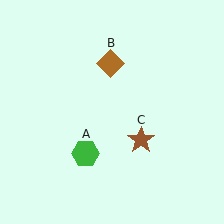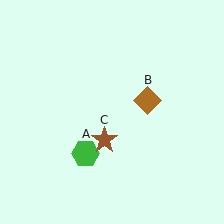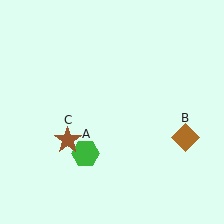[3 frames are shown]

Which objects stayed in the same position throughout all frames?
Green hexagon (object A) remained stationary.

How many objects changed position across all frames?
2 objects changed position: brown diamond (object B), brown star (object C).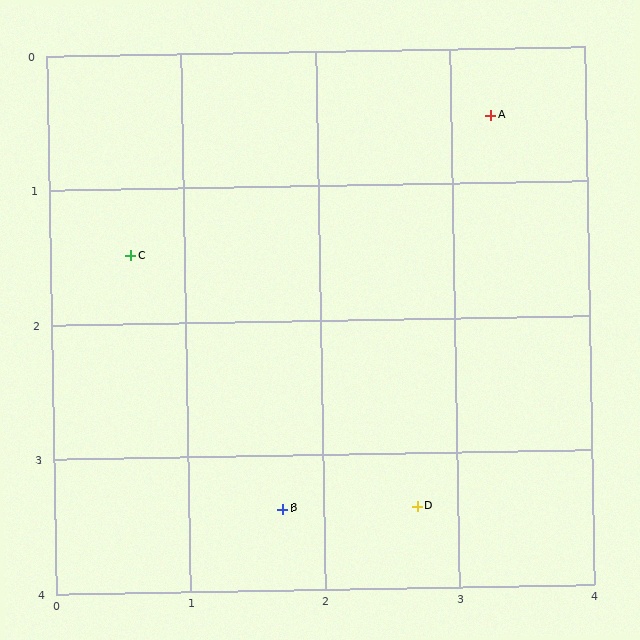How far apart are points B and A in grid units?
Points B and A are about 3.3 grid units apart.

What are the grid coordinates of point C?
Point C is at approximately (0.6, 1.5).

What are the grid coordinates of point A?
Point A is at approximately (3.3, 0.5).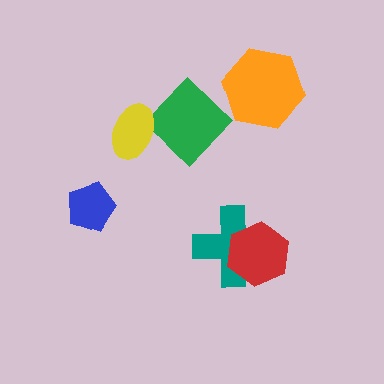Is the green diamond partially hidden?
Yes, it is partially covered by another shape.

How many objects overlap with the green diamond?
1 object overlaps with the green diamond.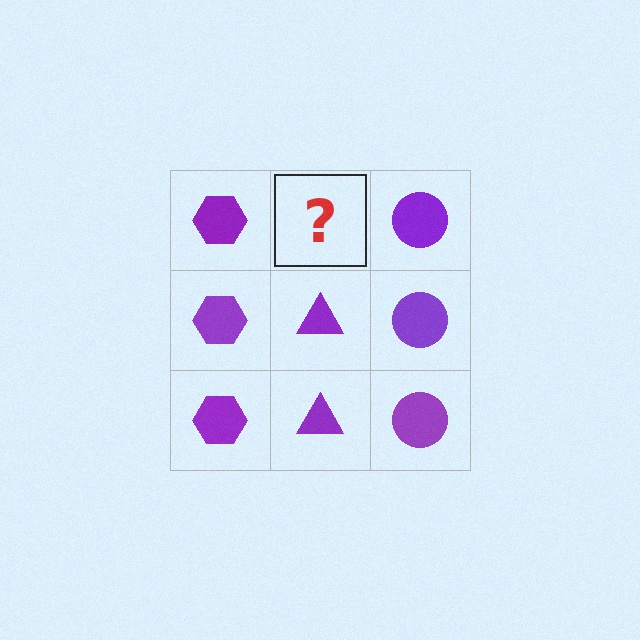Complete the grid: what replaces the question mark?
The question mark should be replaced with a purple triangle.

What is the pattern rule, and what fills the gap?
The rule is that each column has a consistent shape. The gap should be filled with a purple triangle.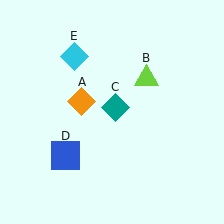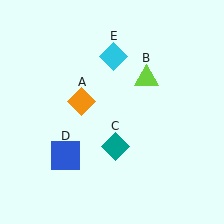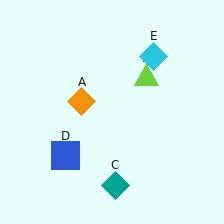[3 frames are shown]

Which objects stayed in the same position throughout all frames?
Orange diamond (object A) and lime triangle (object B) and blue square (object D) remained stationary.